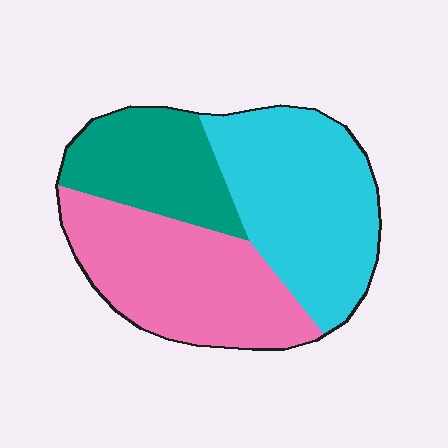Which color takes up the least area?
Teal, at roughly 25%.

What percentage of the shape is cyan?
Cyan covers around 40% of the shape.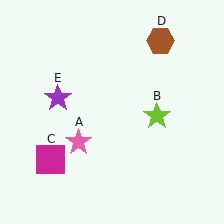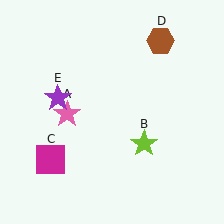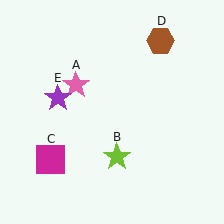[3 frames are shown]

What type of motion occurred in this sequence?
The pink star (object A), lime star (object B) rotated clockwise around the center of the scene.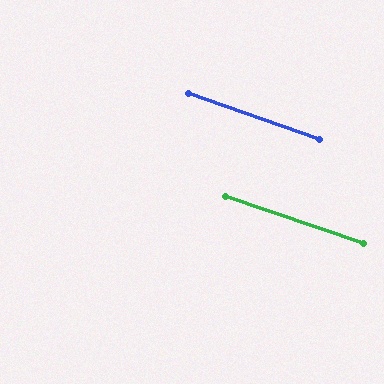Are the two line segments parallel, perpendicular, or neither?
Parallel — their directions differ by only 0.3°.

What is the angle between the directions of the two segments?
Approximately 0 degrees.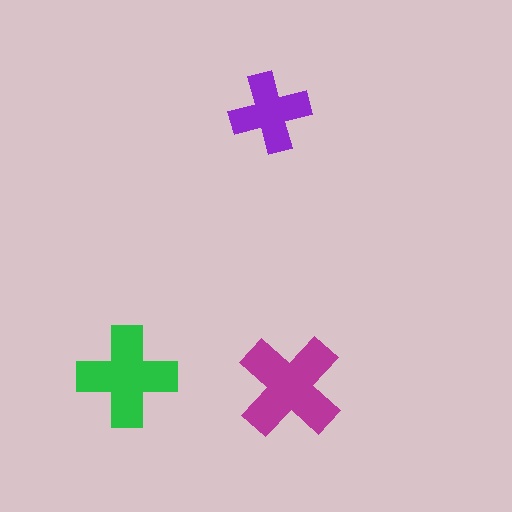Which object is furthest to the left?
The green cross is leftmost.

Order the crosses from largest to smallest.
the magenta one, the green one, the purple one.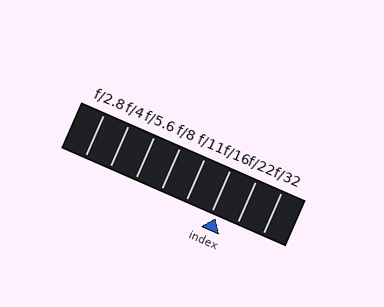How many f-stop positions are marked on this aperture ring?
There are 8 f-stop positions marked.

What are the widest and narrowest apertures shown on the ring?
The widest aperture shown is f/2.8 and the narrowest is f/32.